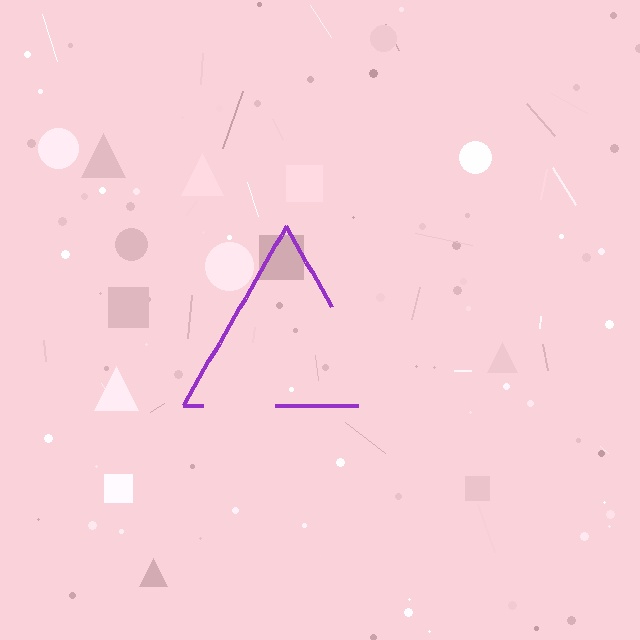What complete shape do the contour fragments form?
The contour fragments form a triangle.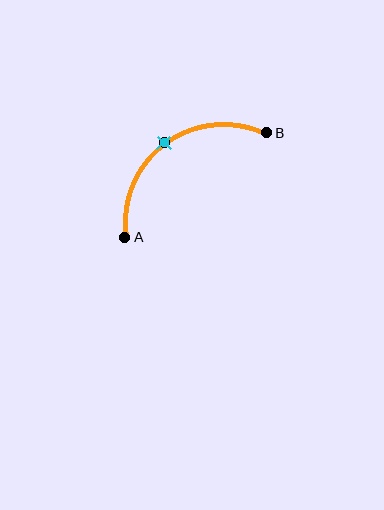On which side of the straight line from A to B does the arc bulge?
The arc bulges above and to the left of the straight line connecting A and B.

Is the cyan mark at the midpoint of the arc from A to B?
Yes. The cyan mark lies on the arc at equal arc-length from both A and B — it is the arc midpoint.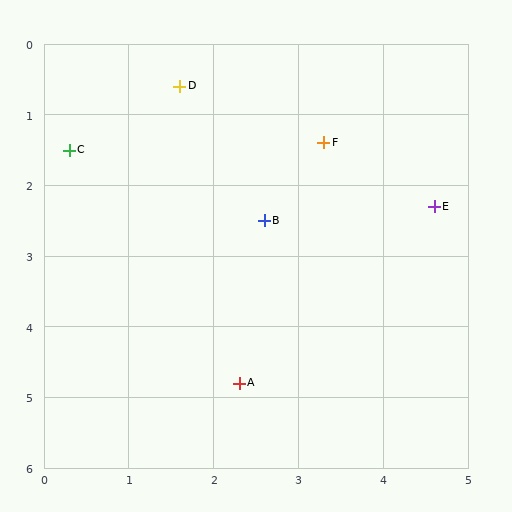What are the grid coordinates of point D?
Point D is at approximately (1.6, 0.6).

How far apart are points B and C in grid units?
Points B and C are about 2.5 grid units apart.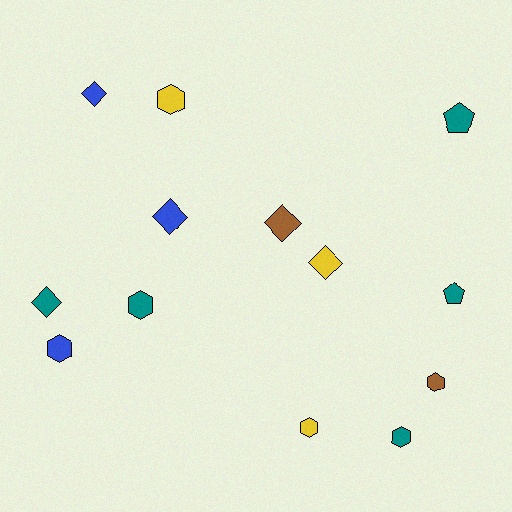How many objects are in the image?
There are 13 objects.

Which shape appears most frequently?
Hexagon, with 6 objects.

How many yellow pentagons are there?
There are no yellow pentagons.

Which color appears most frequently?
Teal, with 5 objects.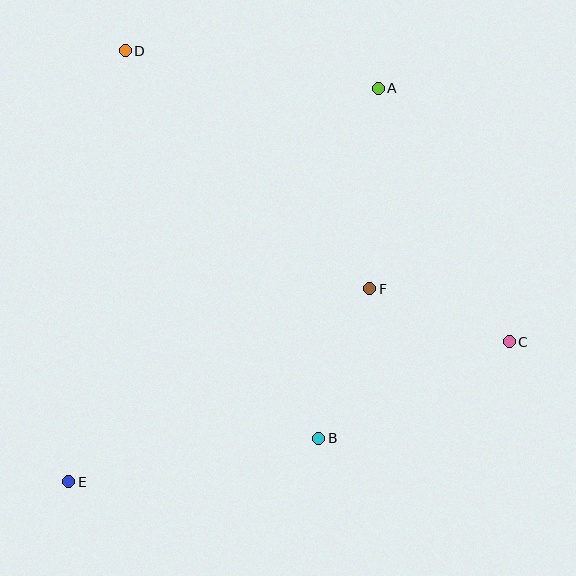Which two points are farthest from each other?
Points A and E are farthest from each other.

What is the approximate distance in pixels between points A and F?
The distance between A and F is approximately 201 pixels.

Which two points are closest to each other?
Points C and F are closest to each other.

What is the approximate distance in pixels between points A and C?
The distance between A and C is approximately 285 pixels.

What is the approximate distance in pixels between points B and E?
The distance between B and E is approximately 254 pixels.